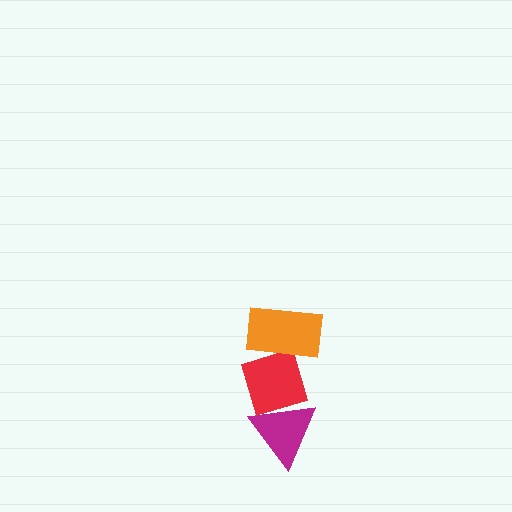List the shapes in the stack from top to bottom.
From top to bottom: the orange rectangle, the red diamond, the magenta triangle.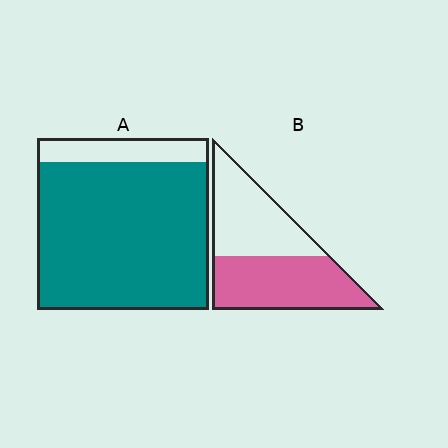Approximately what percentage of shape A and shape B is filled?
A is approximately 85% and B is approximately 55%.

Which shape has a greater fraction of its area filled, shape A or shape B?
Shape A.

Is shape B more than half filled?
Roughly half.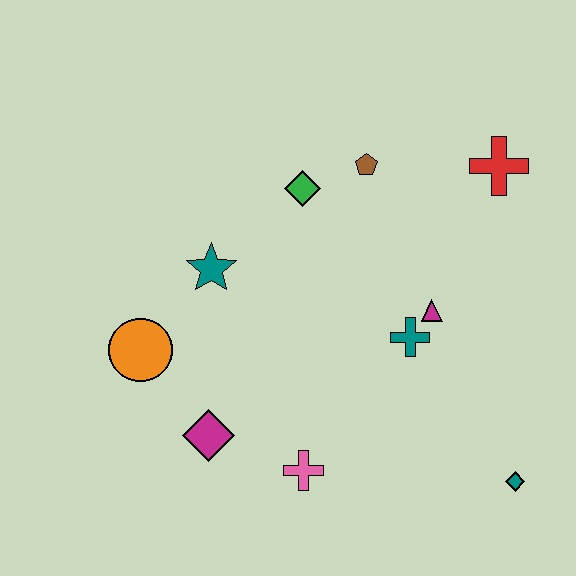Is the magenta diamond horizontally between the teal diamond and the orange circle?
Yes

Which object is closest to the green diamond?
The brown pentagon is closest to the green diamond.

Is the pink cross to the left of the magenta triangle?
Yes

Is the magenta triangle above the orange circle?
Yes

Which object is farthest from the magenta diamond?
The red cross is farthest from the magenta diamond.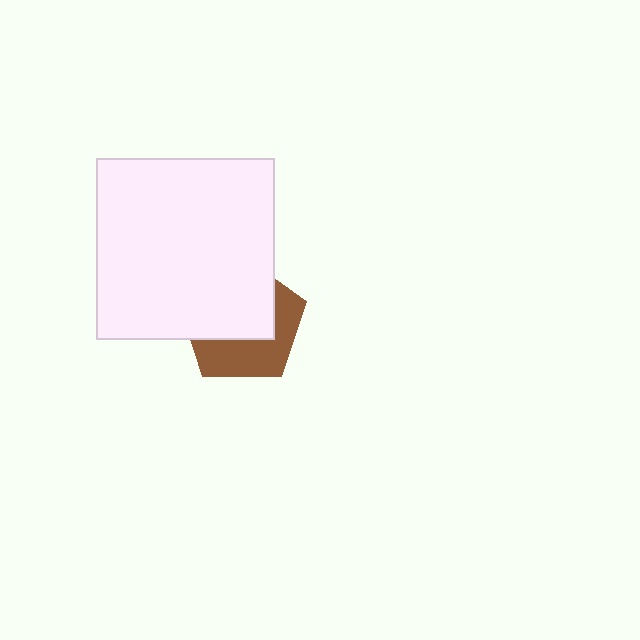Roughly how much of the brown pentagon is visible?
A small part of it is visible (roughly 44%).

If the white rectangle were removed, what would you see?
You would see the complete brown pentagon.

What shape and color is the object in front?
The object in front is a white rectangle.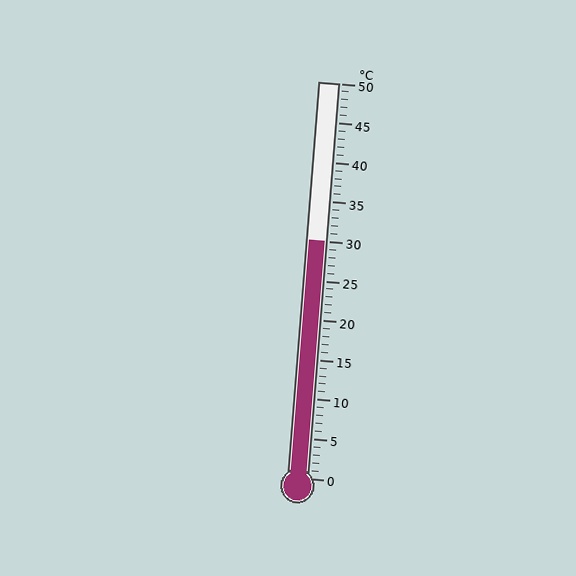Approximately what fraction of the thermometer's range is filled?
The thermometer is filled to approximately 60% of its range.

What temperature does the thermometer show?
The thermometer shows approximately 30°C.